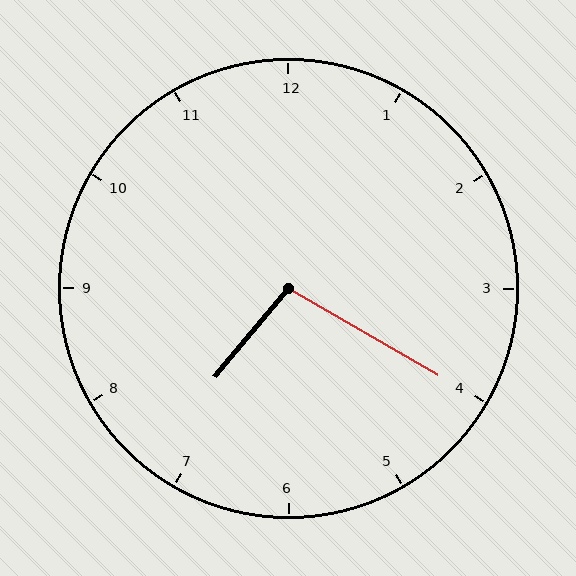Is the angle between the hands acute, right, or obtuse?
It is obtuse.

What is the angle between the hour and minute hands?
Approximately 100 degrees.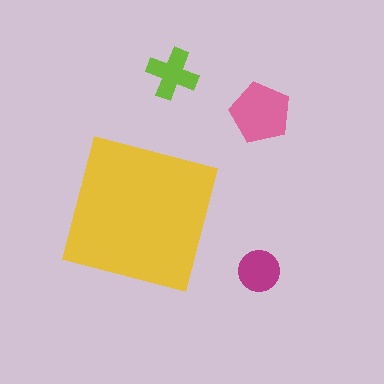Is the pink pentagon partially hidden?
No, the pink pentagon is fully visible.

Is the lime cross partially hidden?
No, the lime cross is fully visible.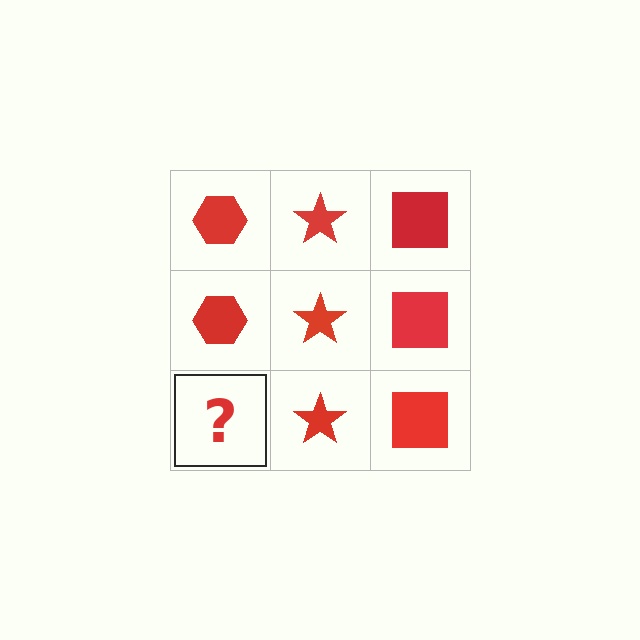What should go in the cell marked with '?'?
The missing cell should contain a red hexagon.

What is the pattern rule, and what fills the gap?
The rule is that each column has a consistent shape. The gap should be filled with a red hexagon.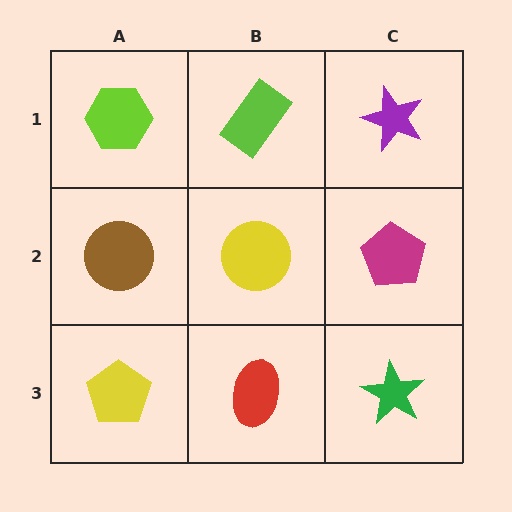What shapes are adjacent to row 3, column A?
A brown circle (row 2, column A), a red ellipse (row 3, column B).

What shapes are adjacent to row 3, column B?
A yellow circle (row 2, column B), a yellow pentagon (row 3, column A), a green star (row 3, column C).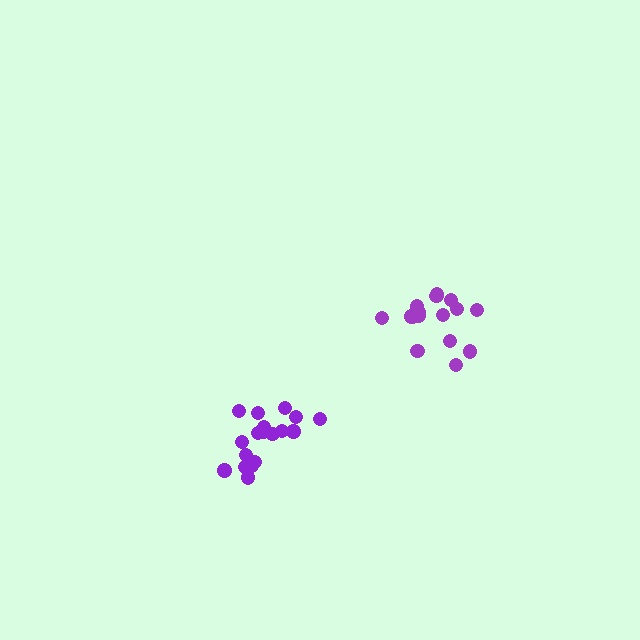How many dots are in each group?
Group 1: 16 dots, Group 2: 18 dots (34 total).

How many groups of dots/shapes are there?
There are 2 groups.